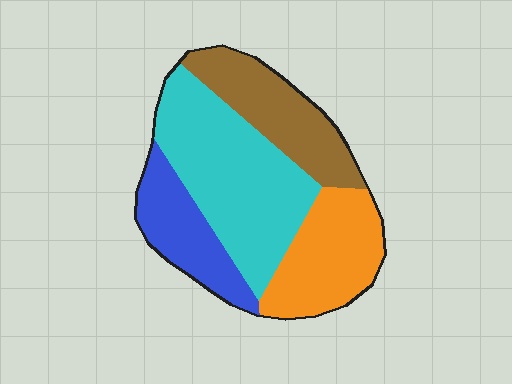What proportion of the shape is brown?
Brown covers around 20% of the shape.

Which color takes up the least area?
Blue, at roughly 15%.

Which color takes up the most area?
Cyan, at roughly 40%.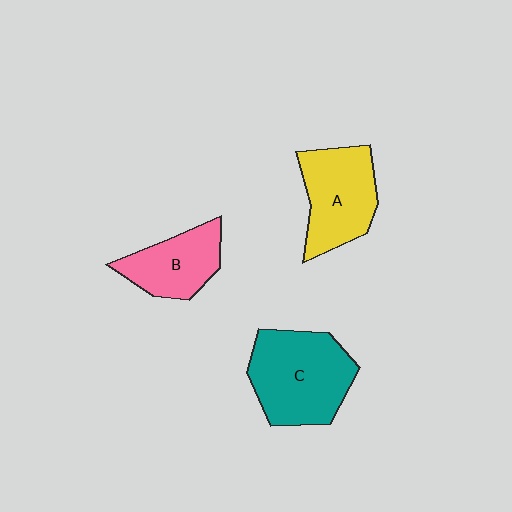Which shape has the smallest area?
Shape B (pink).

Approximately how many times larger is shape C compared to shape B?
Approximately 1.6 times.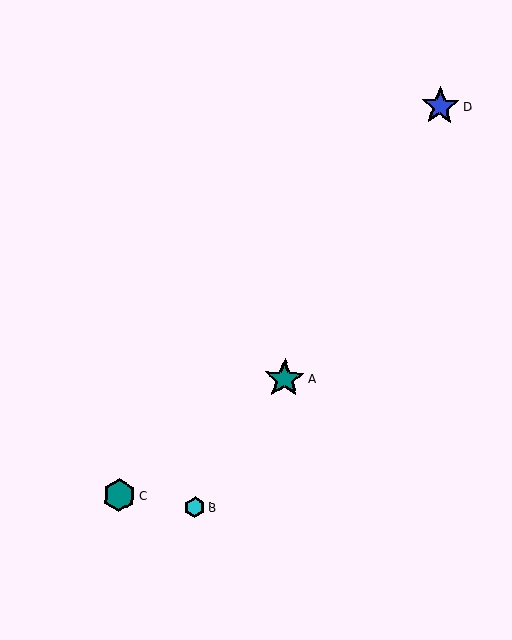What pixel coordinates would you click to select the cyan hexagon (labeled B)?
Click at (195, 507) to select the cyan hexagon B.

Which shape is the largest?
The teal star (labeled A) is the largest.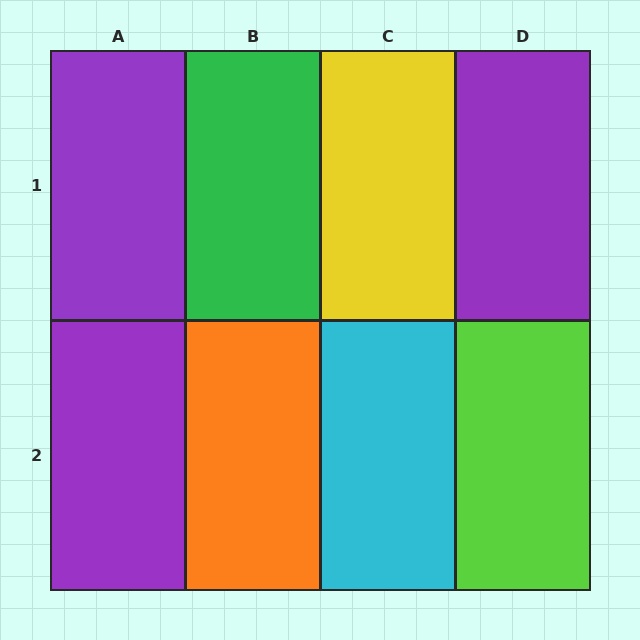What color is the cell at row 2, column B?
Orange.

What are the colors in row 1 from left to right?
Purple, green, yellow, purple.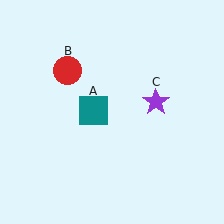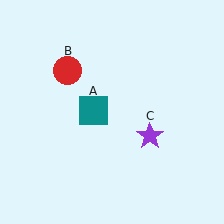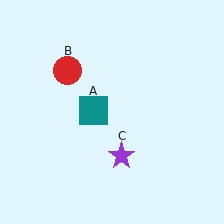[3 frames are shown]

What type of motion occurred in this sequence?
The purple star (object C) rotated clockwise around the center of the scene.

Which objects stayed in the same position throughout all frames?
Teal square (object A) and red circle (object B) remained stationary.